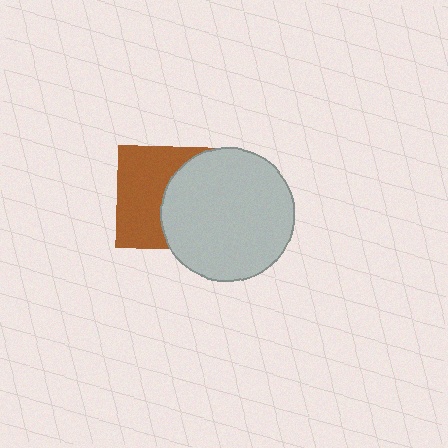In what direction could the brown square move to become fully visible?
The brown square could move left. That would shift it out from behind the light gray circle entirely.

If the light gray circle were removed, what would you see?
You would see the complete brown square.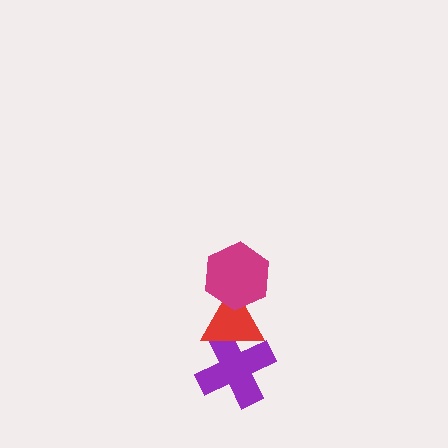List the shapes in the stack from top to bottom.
From top to bottom: the magenta hexagon, the red triangle, the purple cross.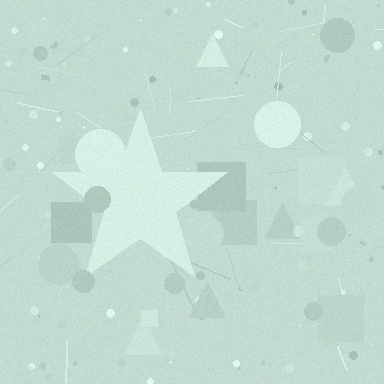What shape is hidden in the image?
A star is hidden in the image.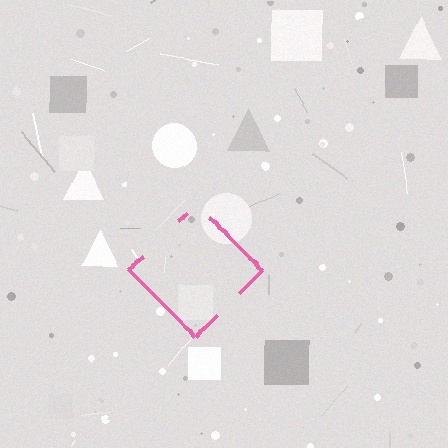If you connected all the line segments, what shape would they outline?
They would outline a diamond.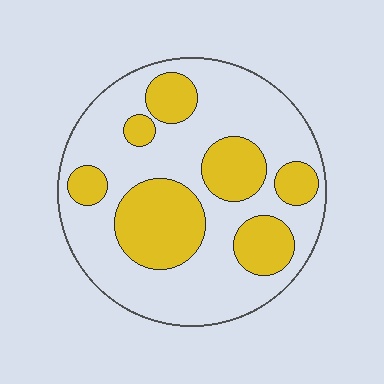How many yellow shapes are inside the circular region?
7.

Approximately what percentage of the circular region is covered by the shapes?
Approximately 35%.